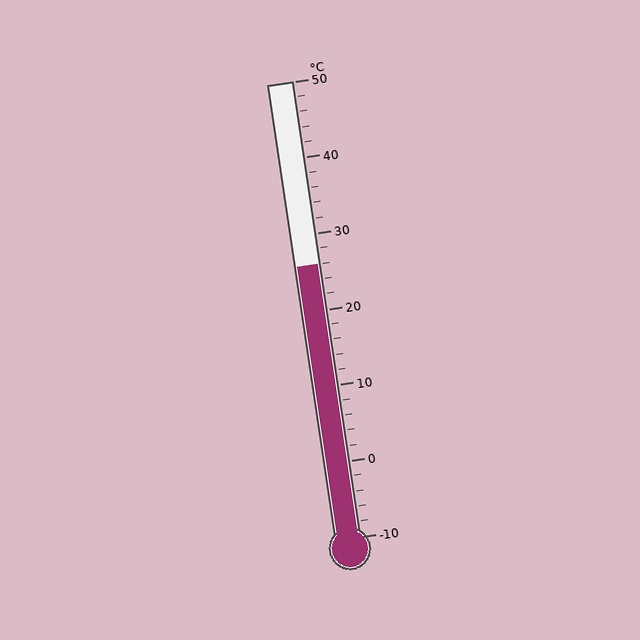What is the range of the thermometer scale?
The thermometer scale ranges from -10°C to 50°C.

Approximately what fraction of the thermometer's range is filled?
The thermometer is filled to approximately 60% of its range.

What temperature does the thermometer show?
The thermometer shows approximately 26°C.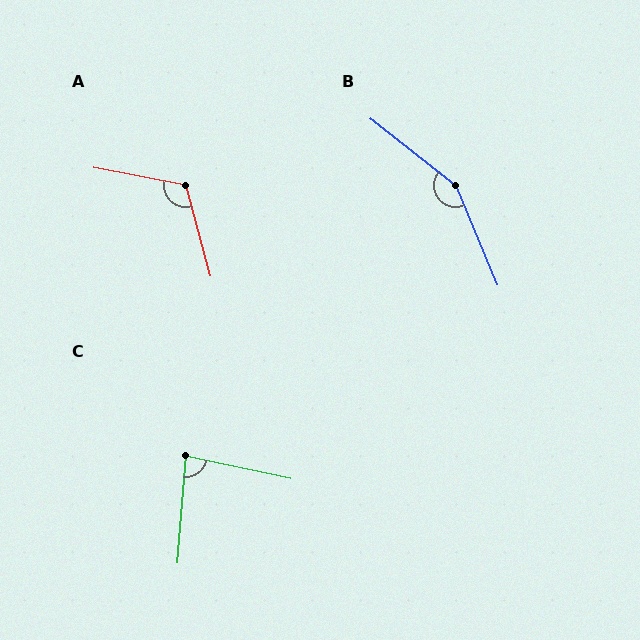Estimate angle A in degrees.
Approximately 116 degrees.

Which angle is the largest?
B, at approximately 151 degrees.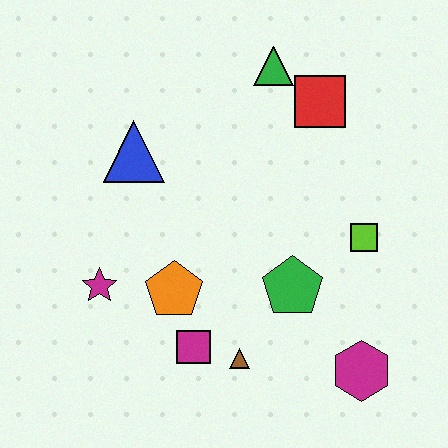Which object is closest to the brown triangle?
The magenta square is closest to the brown triangle.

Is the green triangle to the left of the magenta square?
No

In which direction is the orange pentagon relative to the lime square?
The orange pentagon is to the left of the lime square.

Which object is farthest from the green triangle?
The magenta hexagon is farthest from the green triangle.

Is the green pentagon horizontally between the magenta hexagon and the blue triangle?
Yes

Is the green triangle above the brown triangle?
Yes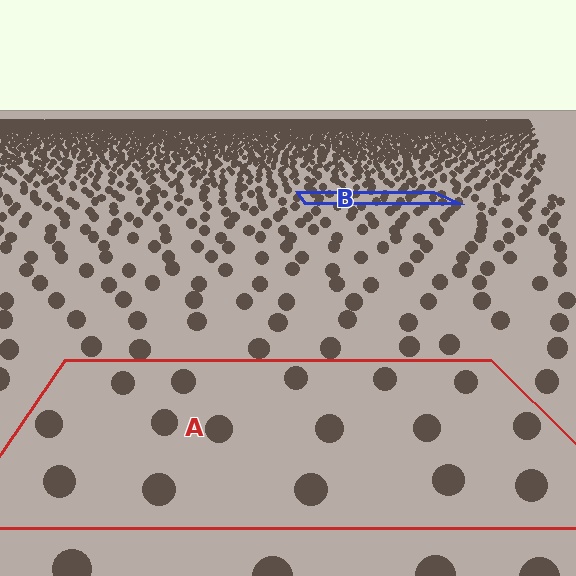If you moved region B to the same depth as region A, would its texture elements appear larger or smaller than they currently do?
They would appear larger. At a closer depth, the same texture elements are projected at a bigger on-screen size.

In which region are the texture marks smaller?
The texture marks are smaller in region B, because it is farther away.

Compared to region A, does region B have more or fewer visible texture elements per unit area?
Region B has more texture elements per unit area — they are packed more densely because it is farther away.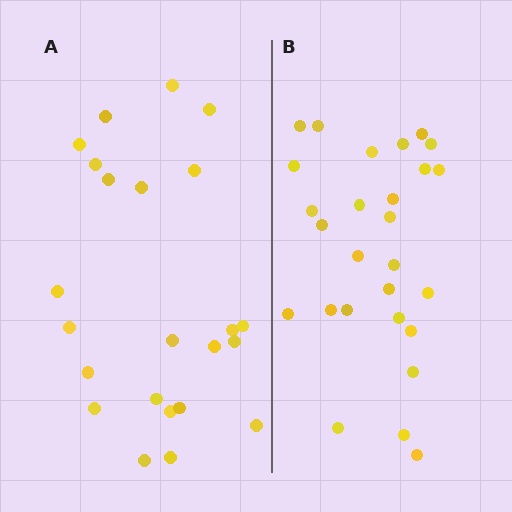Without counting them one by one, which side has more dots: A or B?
Region B (the right region) has more dots.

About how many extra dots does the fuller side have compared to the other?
Region B has about 4 more dots than region A.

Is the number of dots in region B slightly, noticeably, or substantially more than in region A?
Region B has only slightly more — the two regions are fairly close. The ratio is roughly 1.2 to 1.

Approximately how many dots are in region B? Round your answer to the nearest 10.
About 30 dots. (The exact count is 27, which rounds to 30.)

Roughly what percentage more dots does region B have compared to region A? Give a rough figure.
About 15% more.